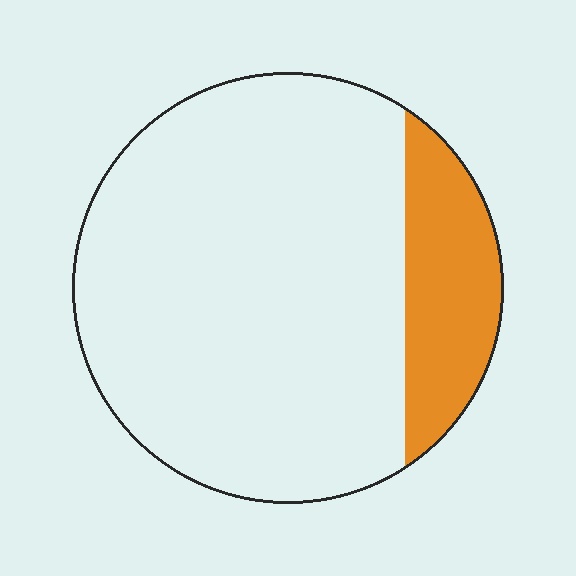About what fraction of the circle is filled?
About one sixth (1/6).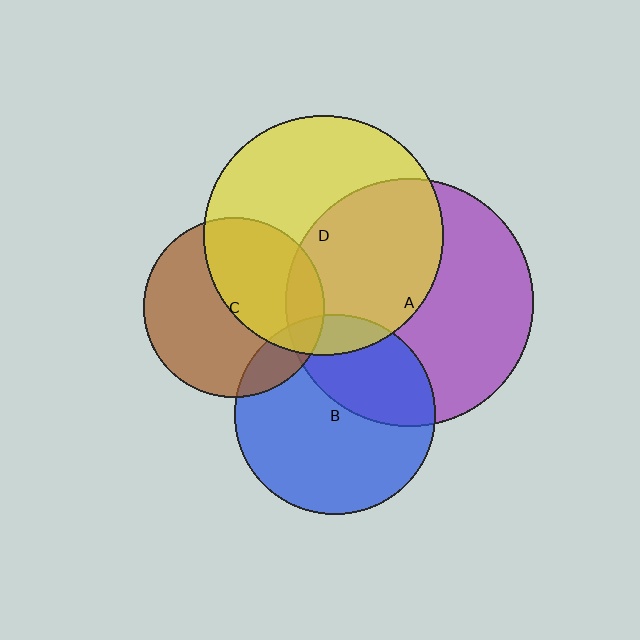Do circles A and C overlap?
Yes.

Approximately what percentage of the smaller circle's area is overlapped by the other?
Approximately 10%.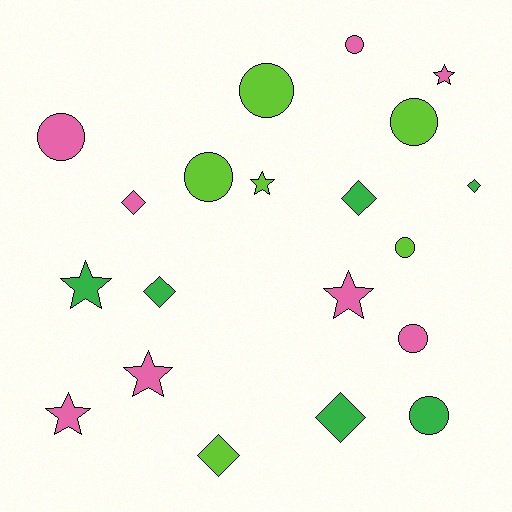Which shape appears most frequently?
Circle, with 8 objects.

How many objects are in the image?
There are 20 objects.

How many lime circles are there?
There are 4 lime circles.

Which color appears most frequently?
Pink, with 8 objects.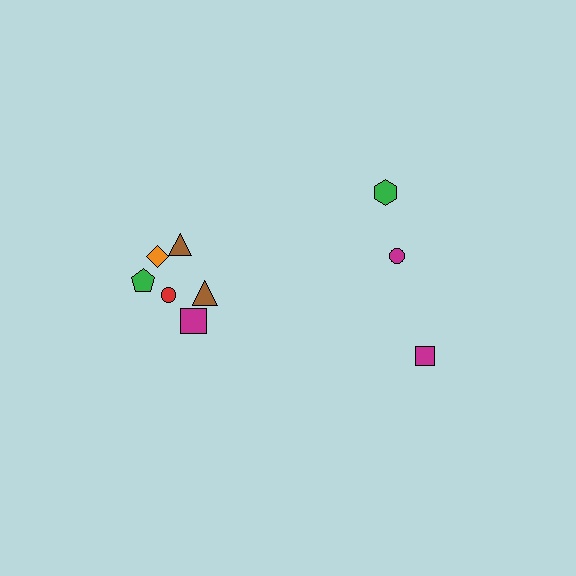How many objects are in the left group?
There are 6 objects.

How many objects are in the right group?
There are 3 objects.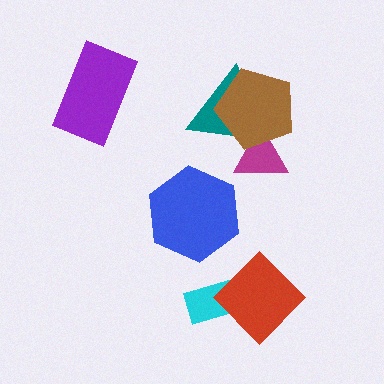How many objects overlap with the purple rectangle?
0 objects overlap with the purple rectangle.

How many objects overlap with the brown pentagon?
2 objects overlap with the brown pentagon.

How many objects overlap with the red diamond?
1 object overlaps with the red diamond.